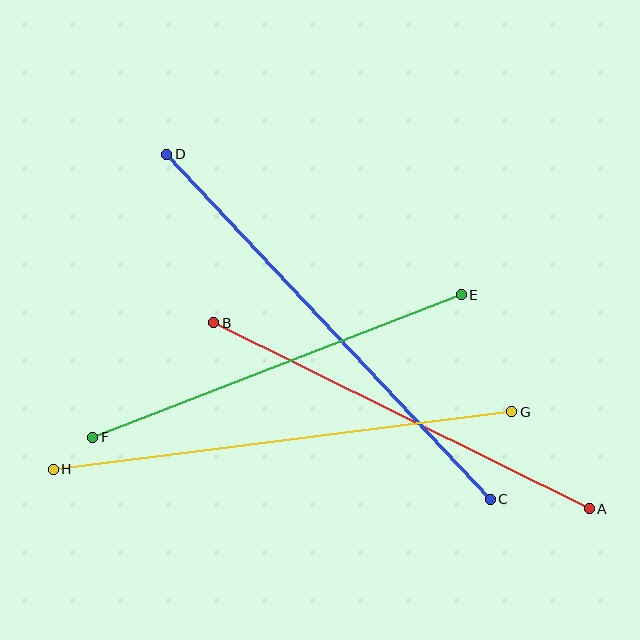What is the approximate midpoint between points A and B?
The midpoint is at approximately (402, 416) pixels.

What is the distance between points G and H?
The distance is approximately 462 pixels.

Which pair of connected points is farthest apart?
Points C and D are farthest apart.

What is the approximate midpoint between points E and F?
The midpoint is at approximately (277, 366) pixels.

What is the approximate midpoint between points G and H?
The midpoint is at approximately (283, 440) pixels.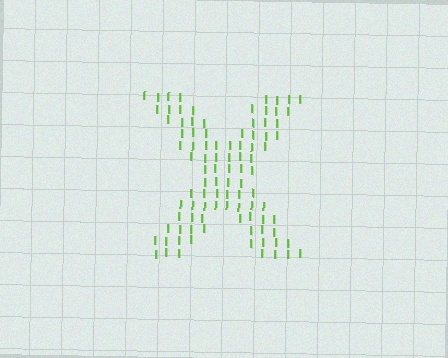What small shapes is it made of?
It is made of small letter I's.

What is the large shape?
The large shape is the letter X.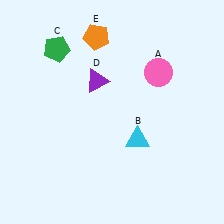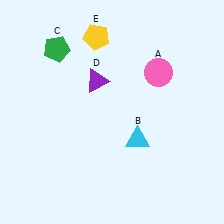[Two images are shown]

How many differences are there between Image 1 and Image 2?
There is 1 difference between the two images.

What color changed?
The pentagon (E) changed from orange in Image 1 to yellow in Image 2.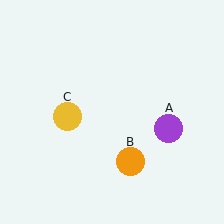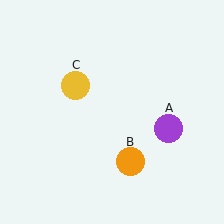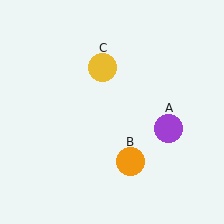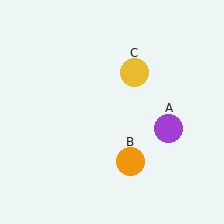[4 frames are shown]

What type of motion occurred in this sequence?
The yellow circle (object C) rotated clockwise around the center of the scene.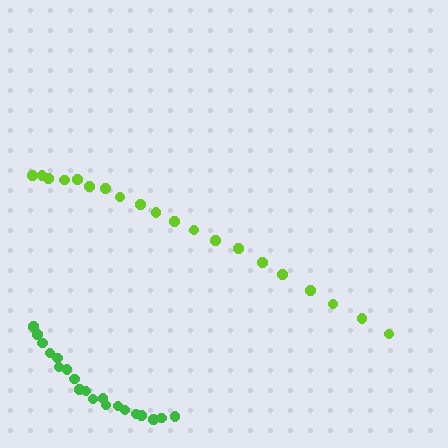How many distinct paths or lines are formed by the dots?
There are 2 distinct paths.